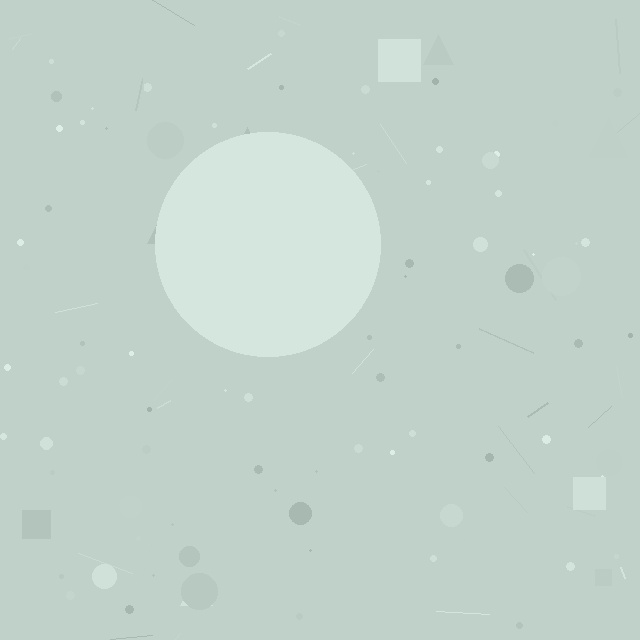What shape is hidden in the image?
A circle is hidden in the image.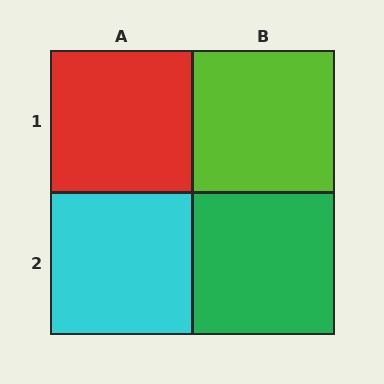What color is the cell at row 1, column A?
Red.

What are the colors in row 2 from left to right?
Cyan, green.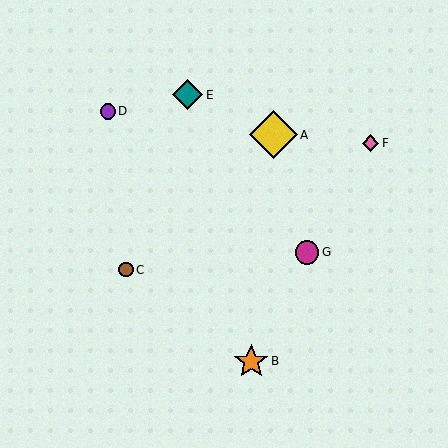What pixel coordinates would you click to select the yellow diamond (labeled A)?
Click at (273, 135) to select the yellow diamond A.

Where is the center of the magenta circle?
The center of the magenta circle is at (307, 252).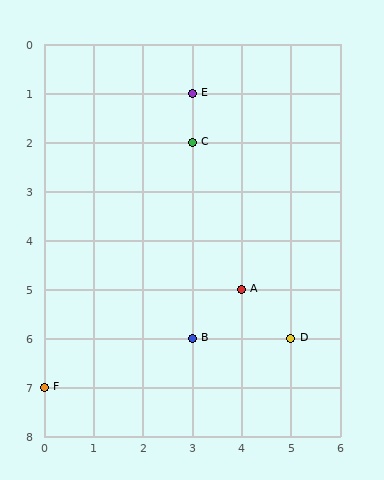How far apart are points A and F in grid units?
Points A and F are 4 columns and 2 rows apart (about 4.5 grid units diagonally).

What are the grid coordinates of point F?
Point F is at grid coordinates (0, 7).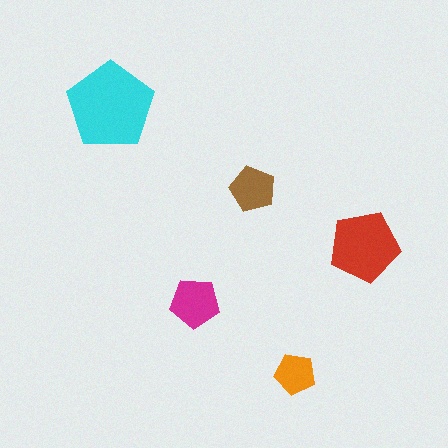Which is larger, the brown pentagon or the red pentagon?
The red one.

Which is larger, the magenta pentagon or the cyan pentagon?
The cyan one.